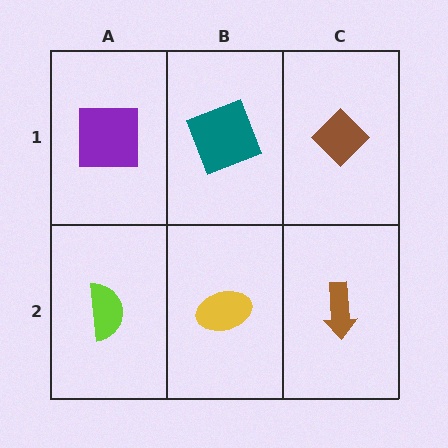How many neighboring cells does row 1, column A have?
2.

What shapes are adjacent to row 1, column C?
A brown arrow (row 2, column C), a teal square (row 1, column B).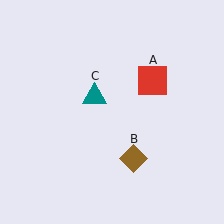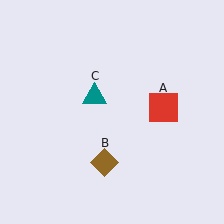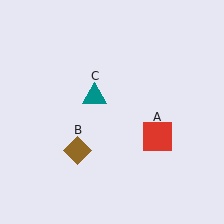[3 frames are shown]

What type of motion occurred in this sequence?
The red square (object A), brown diamond (object B) rotated clockwise around the center of the scene.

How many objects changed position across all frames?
2 objects changed position: red square (object A), brown diamond (object B).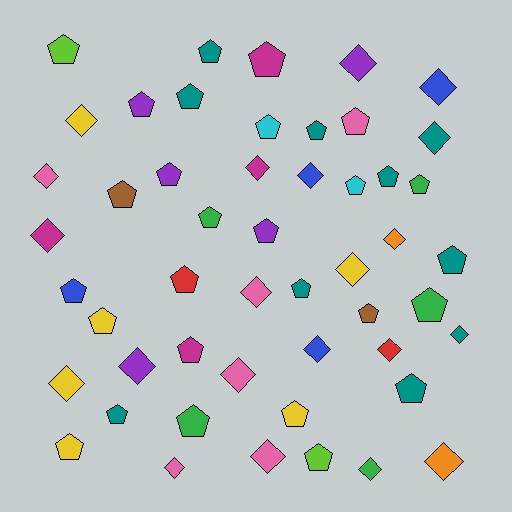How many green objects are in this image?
There are 5 green objects.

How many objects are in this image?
There are 50 objects.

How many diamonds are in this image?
There are 21 diamonds.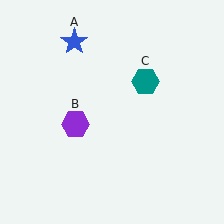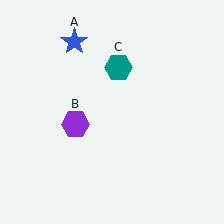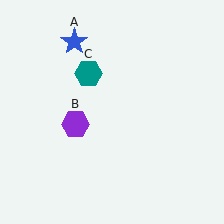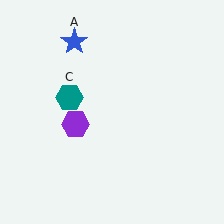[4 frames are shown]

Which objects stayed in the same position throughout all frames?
Blue star (object A) and purple hexagon (object B) remained stationary.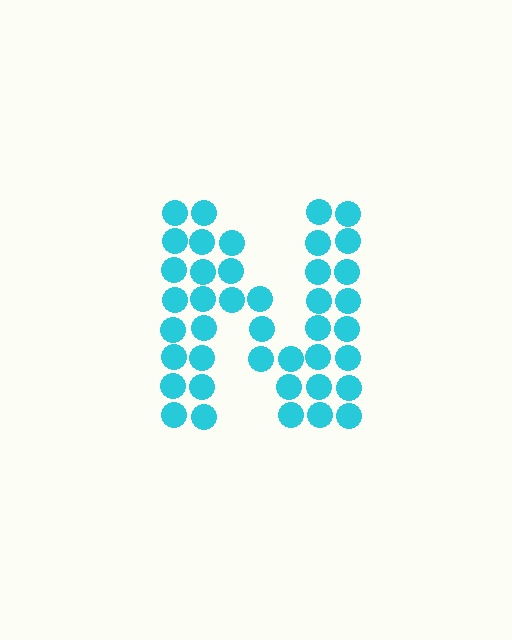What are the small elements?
The small elements are circles.